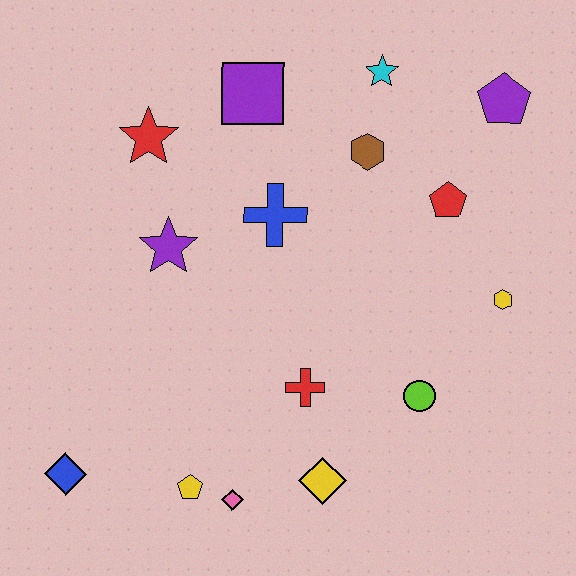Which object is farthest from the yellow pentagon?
The purple pentagon is farthest from the yellow pentagon.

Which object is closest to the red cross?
The yellow diamond is closest to the red cross.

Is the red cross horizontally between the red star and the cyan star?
Yes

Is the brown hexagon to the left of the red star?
No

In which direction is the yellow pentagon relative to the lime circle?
The yellow pentagon is to the left of the lime circle.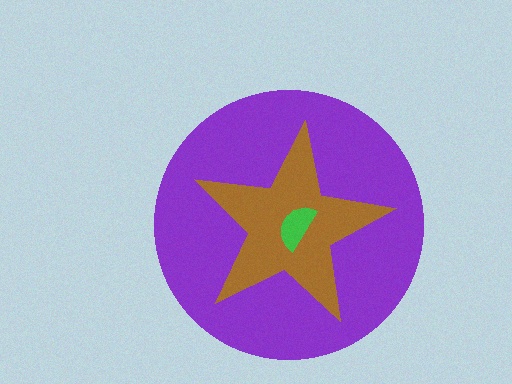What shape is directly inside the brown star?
The green semicircle.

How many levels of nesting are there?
3.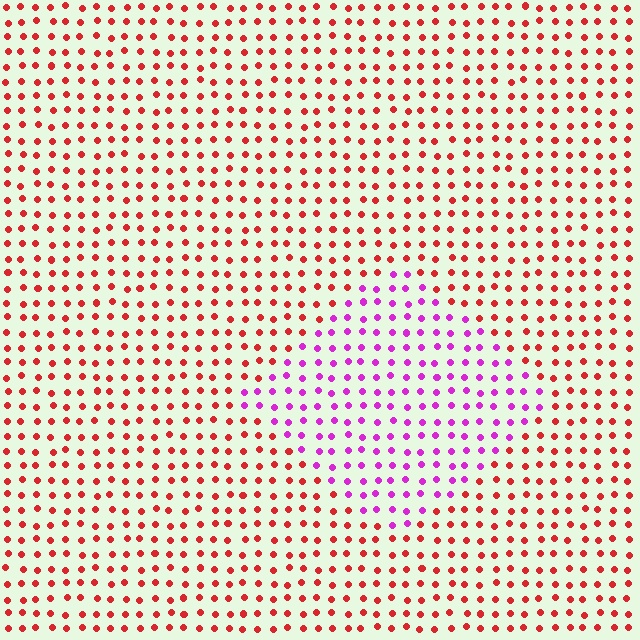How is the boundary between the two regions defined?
The boundary is defined purely by a slight shift in hue (about 56 degrees). Spacing, size, and orientation are identical on both sides.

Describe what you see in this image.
The image is filled with small red elements in a uniform arrangement. A diamond-shaped region is visible where the elements are tinted to a slightly different hue, forming a subtle color boundary.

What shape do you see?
I see a diamond.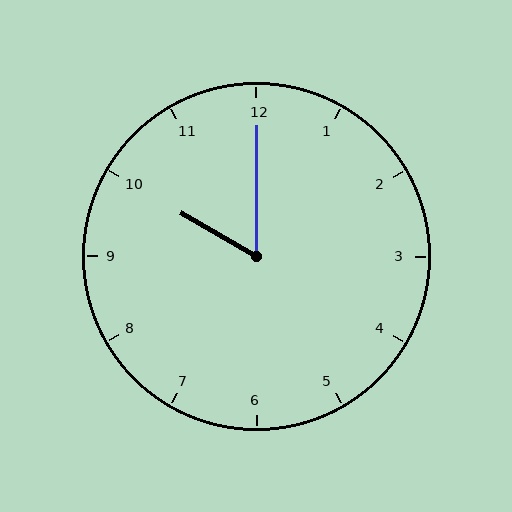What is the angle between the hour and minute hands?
Approximately 60 degrees.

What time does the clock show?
10:00.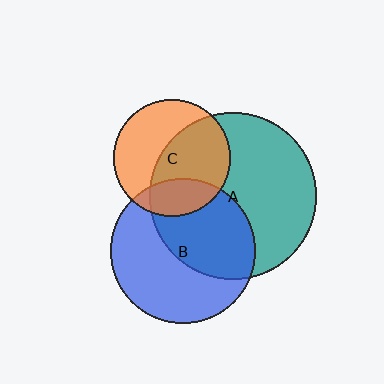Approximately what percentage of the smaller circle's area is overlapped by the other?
Approximately 55%.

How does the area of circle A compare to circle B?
Approximately 1.3 times.